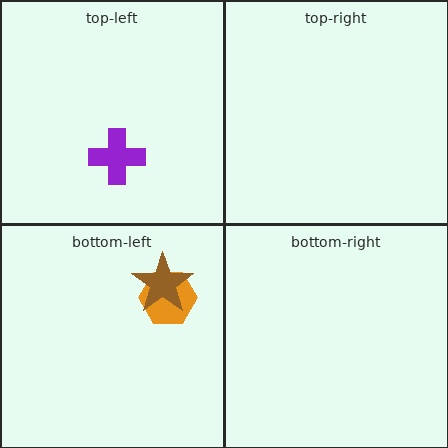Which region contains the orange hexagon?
The bottom-left region.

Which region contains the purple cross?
The top-left region.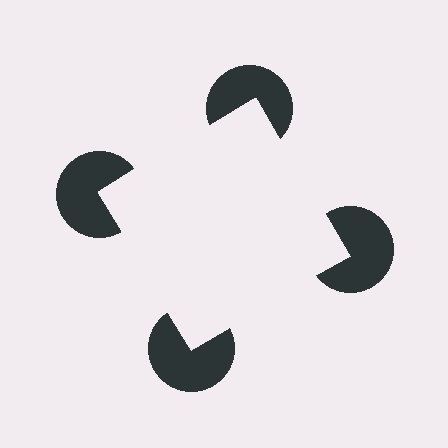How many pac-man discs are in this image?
There are 4 — one at each vertex of the illusory square.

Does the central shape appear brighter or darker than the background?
It typically appears slightly brighter than the background, even though no actual brightness change is drawn.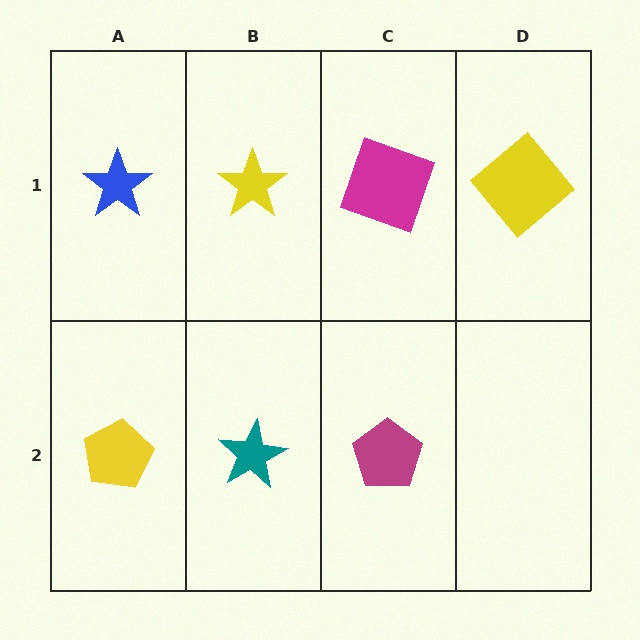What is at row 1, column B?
A yellow star.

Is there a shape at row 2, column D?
No, that cell is empty.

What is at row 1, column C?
A magenta square.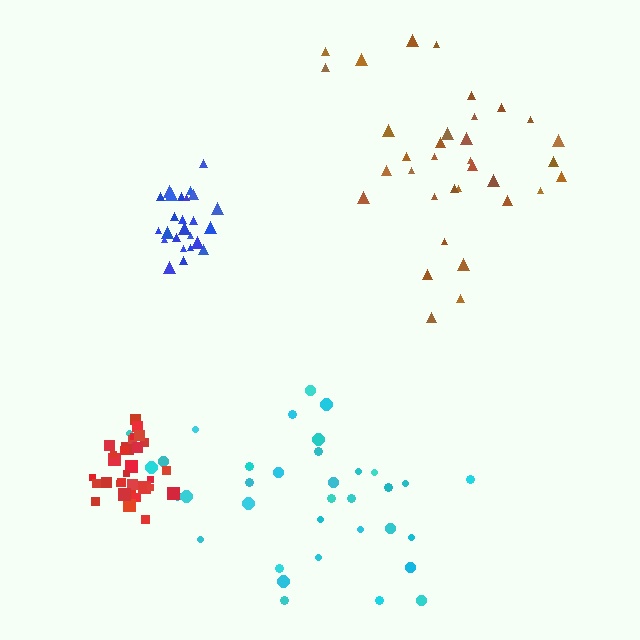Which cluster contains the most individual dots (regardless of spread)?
Cyan (35).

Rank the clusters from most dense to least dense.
red, blue, cyan, brown.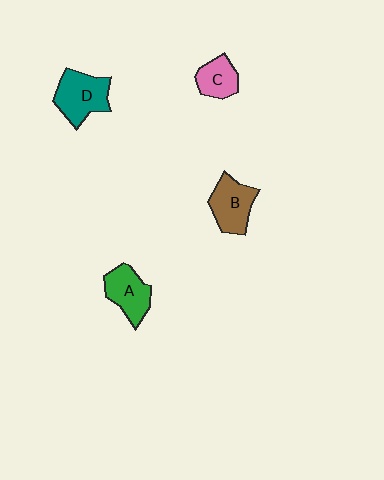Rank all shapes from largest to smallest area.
From largest to smallest: D (teal), B (brown), A (green), C (pink).